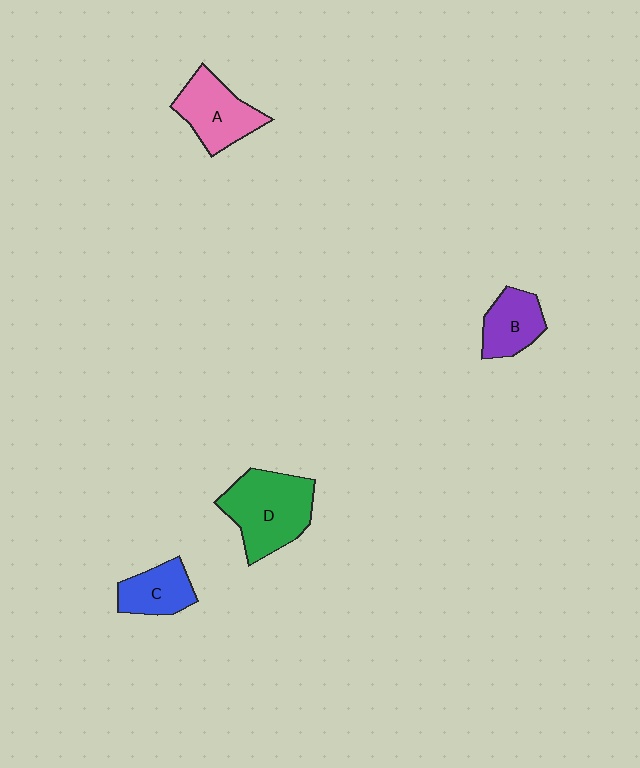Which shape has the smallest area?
Shape C (blue).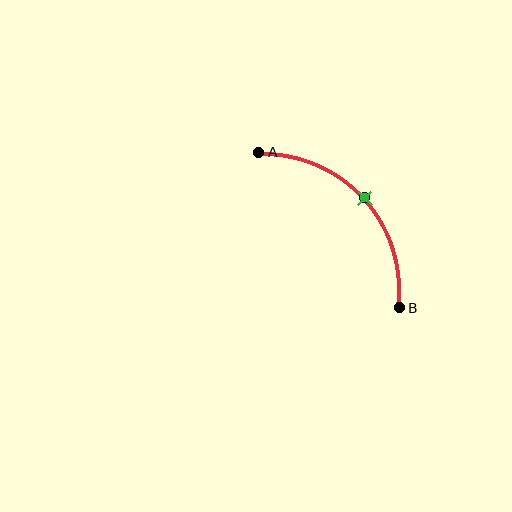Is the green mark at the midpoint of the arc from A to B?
Yes. The green mark lies on the arc at equal arc-length from both A and B — it is the arc midpoint.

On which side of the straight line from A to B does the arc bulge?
The arc bulges above and to the right of the straight line connecting A and B.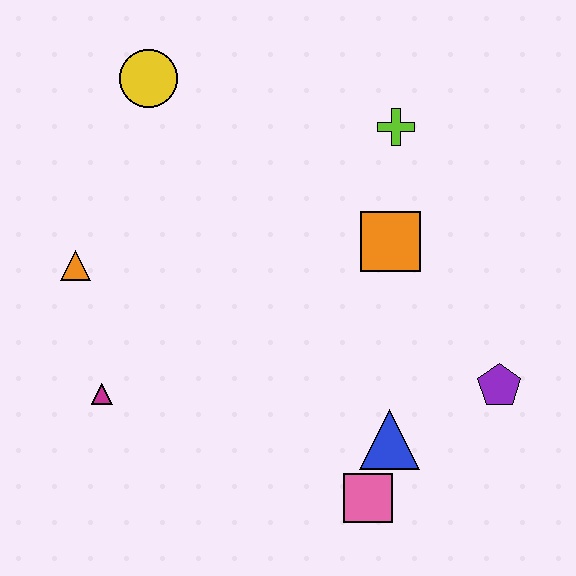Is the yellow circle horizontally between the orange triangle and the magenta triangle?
No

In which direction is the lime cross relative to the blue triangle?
The lime cross is above the blue triangle.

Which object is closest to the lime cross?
The orange square is closest to the lime cross.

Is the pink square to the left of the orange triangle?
No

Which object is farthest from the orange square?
The magenta triangle is farthest from the orange square.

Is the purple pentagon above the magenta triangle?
Yes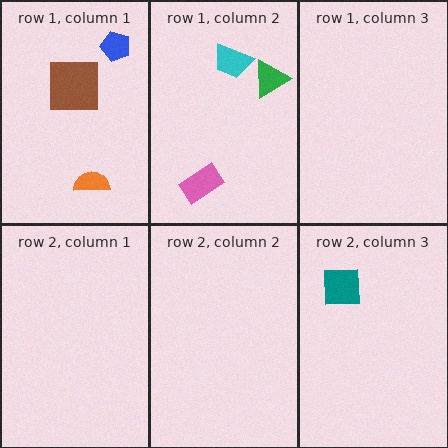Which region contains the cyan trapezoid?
The row 1, column 2 region.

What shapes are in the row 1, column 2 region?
The pink rectangle, the cyan trapezoid, the green triangle.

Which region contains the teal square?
The row 2, column 3 region.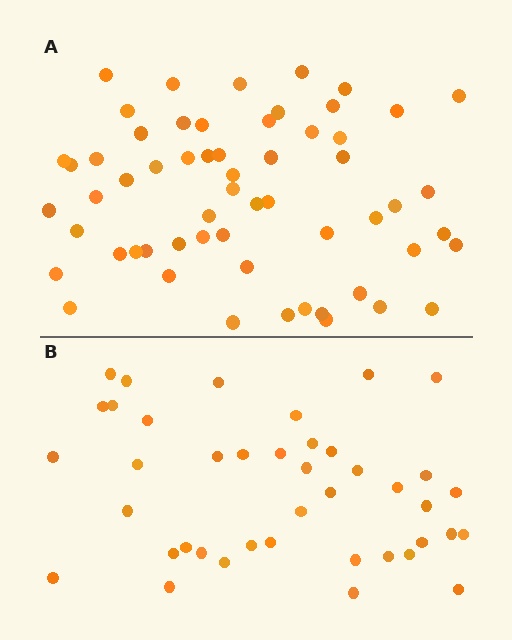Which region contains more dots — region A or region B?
Region A (the top region) has more dots.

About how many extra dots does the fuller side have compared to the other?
Region A has approximately 20 more dots than region B.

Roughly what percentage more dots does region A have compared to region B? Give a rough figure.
About 45% more.